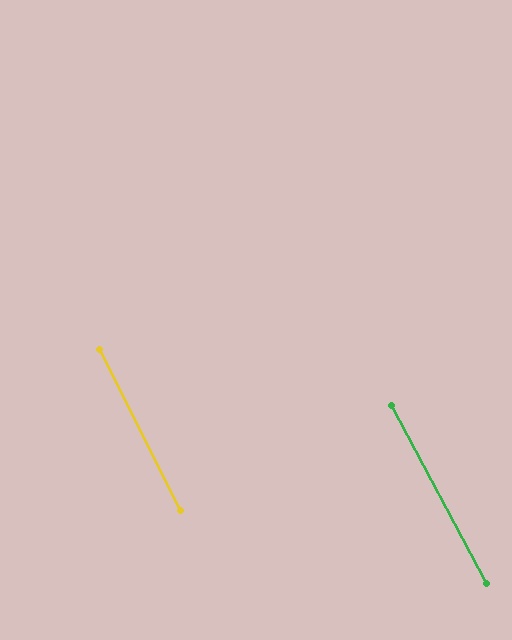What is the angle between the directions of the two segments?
Approximately 2 degrees.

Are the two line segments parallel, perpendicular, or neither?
Parallel — their directions differ by only 1.5°.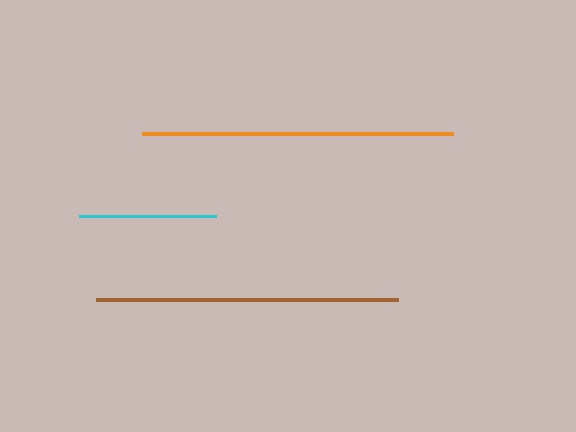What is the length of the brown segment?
The brown segment is approximately 302 pixels long.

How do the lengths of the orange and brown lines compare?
The orange and brown lines are approximately the same length.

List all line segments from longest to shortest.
From longest to shortest: orange, brown, cyan.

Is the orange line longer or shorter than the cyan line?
The orange line is longer than the cyan line.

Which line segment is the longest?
The orange line is the longest at approximately 310 pixels.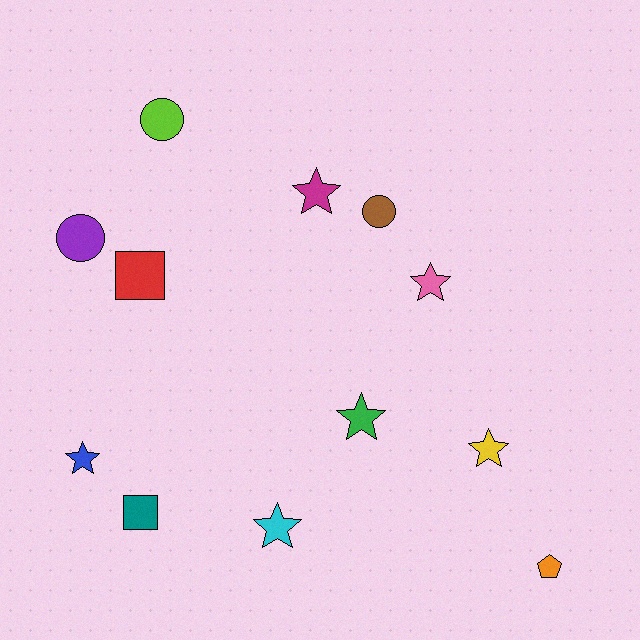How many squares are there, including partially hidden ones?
There are 2 squares.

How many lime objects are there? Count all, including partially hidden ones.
There is 1 lime object.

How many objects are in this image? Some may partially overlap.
There are 12 objects.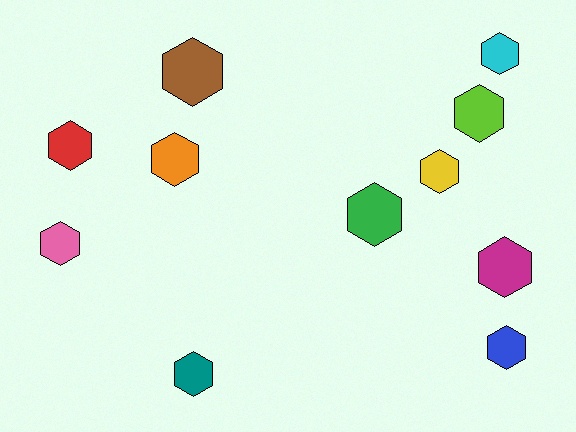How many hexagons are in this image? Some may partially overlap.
There are 11 hexagons.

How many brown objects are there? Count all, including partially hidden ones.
There is 1 brown object.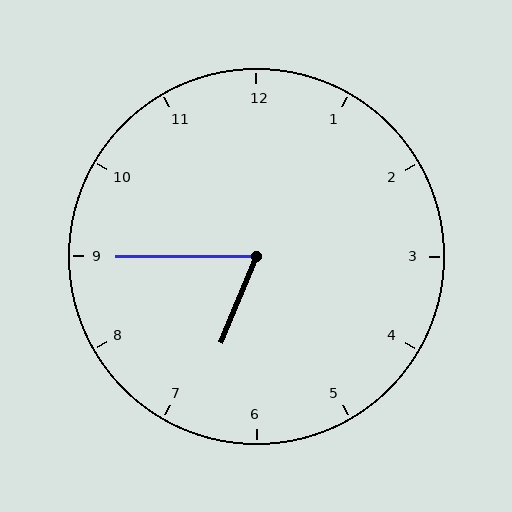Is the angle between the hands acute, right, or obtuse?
It is acute.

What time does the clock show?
6:45.